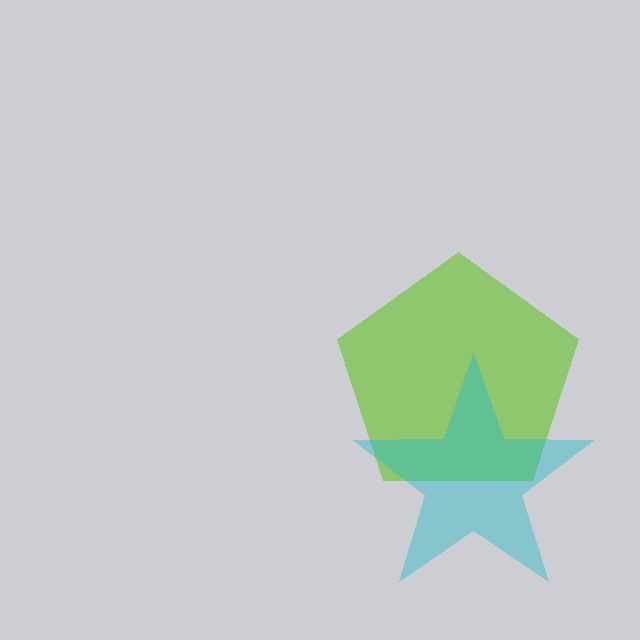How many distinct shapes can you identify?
There are 2 distinct shapes: a lime pentagon, a cyan star.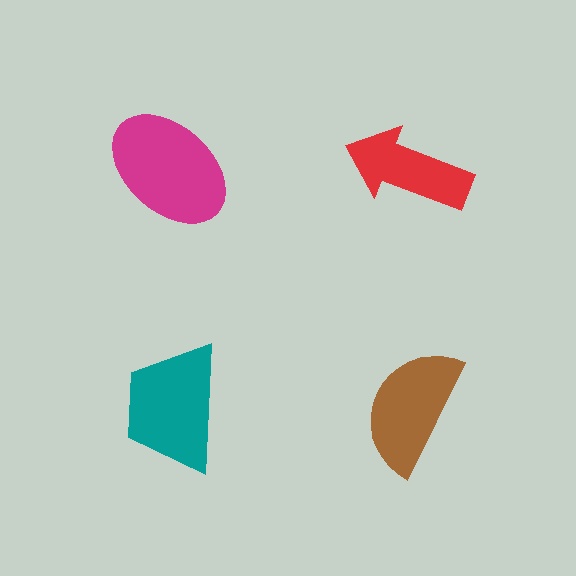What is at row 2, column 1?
A teal trapezoid.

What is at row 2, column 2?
A brown semicircle.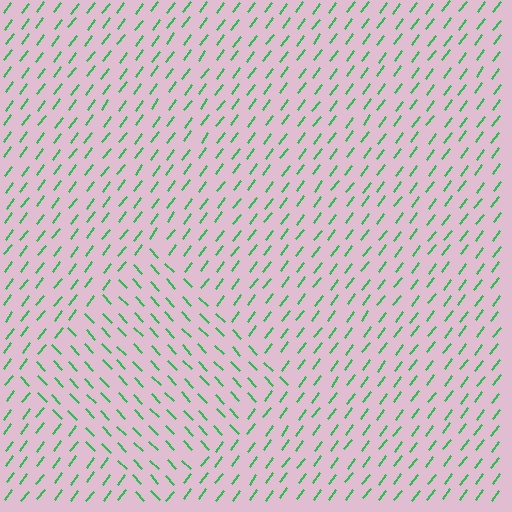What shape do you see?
I see a diamond.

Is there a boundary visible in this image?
Yes, there is a texture boundary formed by a change in line orientation.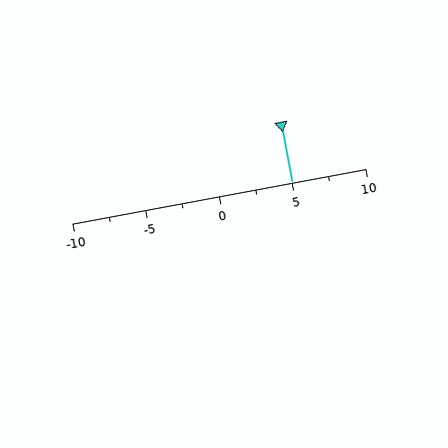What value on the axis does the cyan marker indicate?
The marker indicates approximately 5.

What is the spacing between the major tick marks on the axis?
The major ticks are spaced 5 apart.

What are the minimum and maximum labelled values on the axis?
The axis runs from -10 to 10.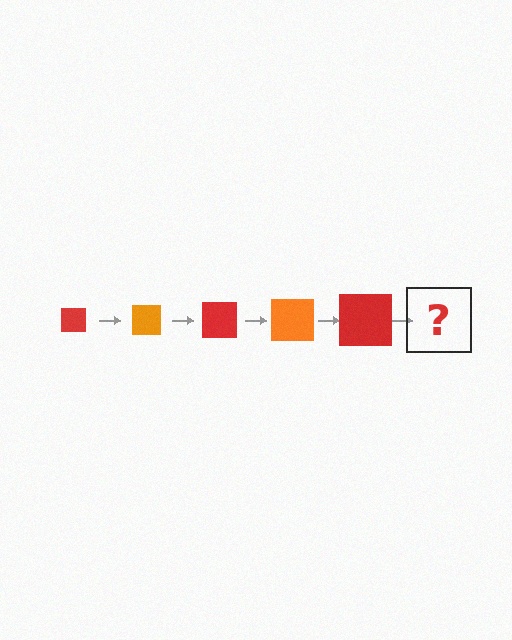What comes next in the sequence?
The next element should be an orange square, larger than the previous one.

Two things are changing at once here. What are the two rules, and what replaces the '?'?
The two rules are that the square grows larger each step and the color cycles through red and orange. The '?' should be an orange square, larger than the previous one.